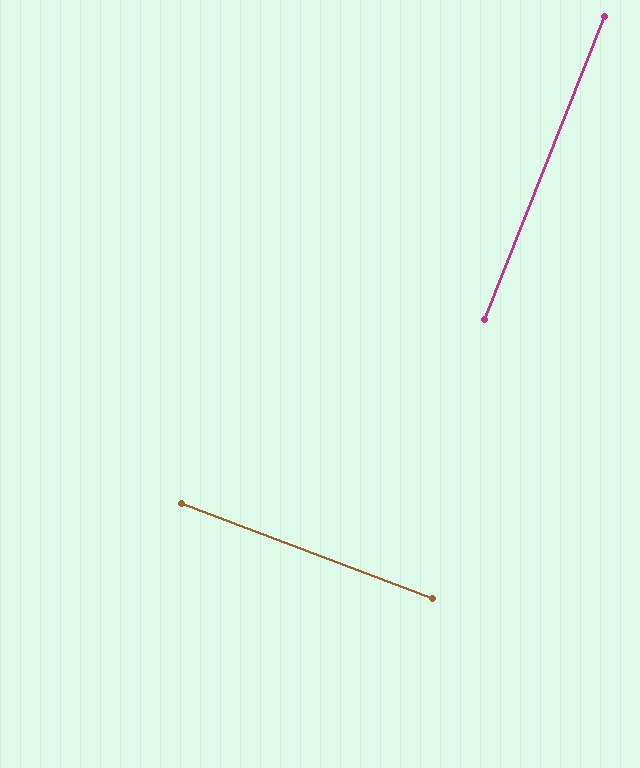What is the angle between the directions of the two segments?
Approximately 89 degrees.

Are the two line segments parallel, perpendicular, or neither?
Perpendicular — they meet at approximately 89°.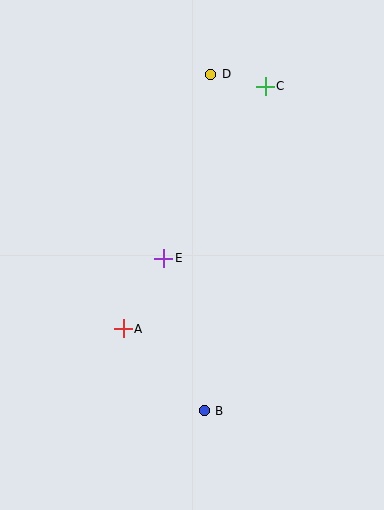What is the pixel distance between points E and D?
The distance between E and D is 190 pixels.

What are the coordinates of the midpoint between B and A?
The midpoint between B and A is at (164, 370).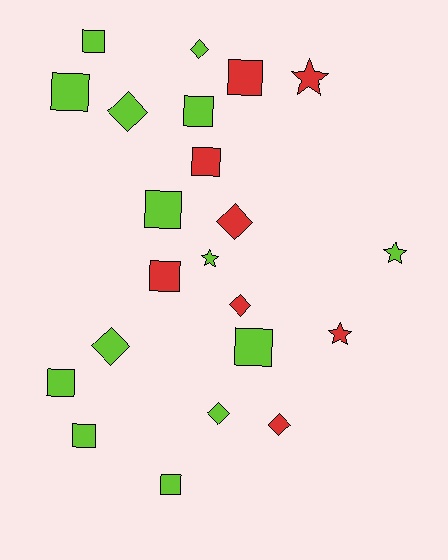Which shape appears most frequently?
Square, with 11 objects.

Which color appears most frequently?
Lime, with 14 objects.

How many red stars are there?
There are 2 red stars.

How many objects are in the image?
There are 22 objects.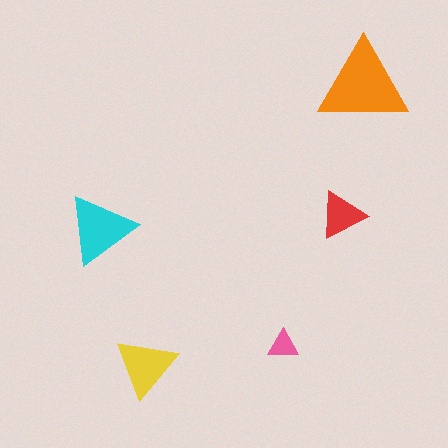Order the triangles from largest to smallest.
the orange one, the cyan one, the yellow one, the red one, the pink one.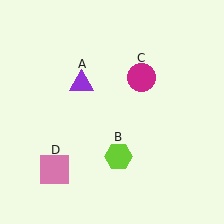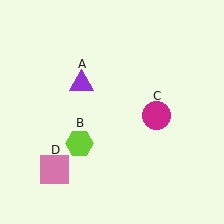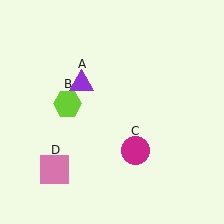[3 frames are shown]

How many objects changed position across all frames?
2 objects changed position: lime hexagon (object B), magenta circle (object C).